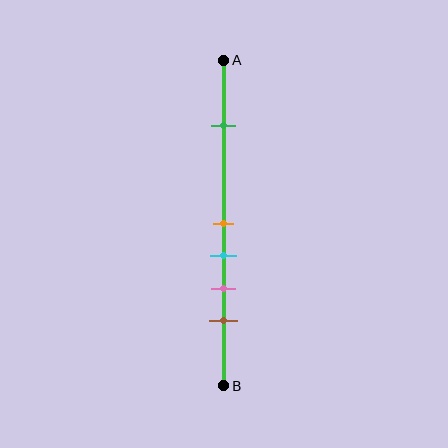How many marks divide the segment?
There are 5 marks dividing the segment.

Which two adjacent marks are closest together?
The orange and cyan marks are the closest adjacent pair.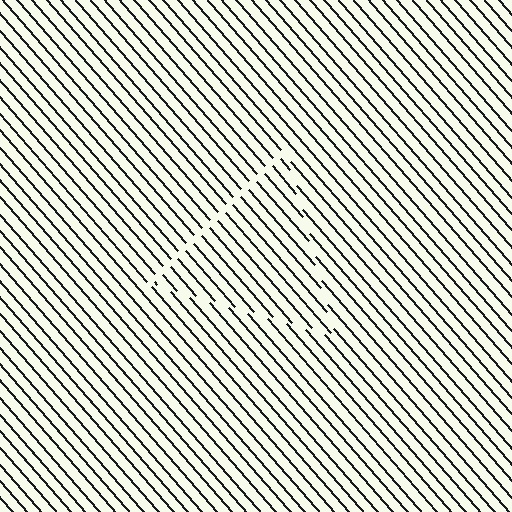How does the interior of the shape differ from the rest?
The interior of the shape contains the same grating, shifted by half a period — the contour is defined by the phase discontinuity where line-ends from the inner and outer gratings abut.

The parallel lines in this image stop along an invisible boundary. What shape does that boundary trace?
An illusory triangle. The interior of the shape contains the same grating, shifted by half a period — the contour is defined by the phase discontinuity where line-ends from the inner and outer gratings abut.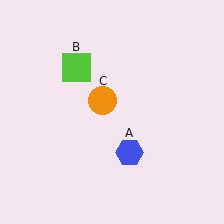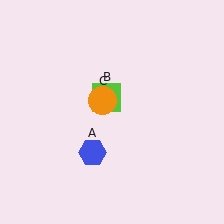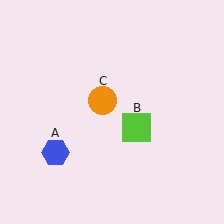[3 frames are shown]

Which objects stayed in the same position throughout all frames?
Orange circle (object C) remained stationary.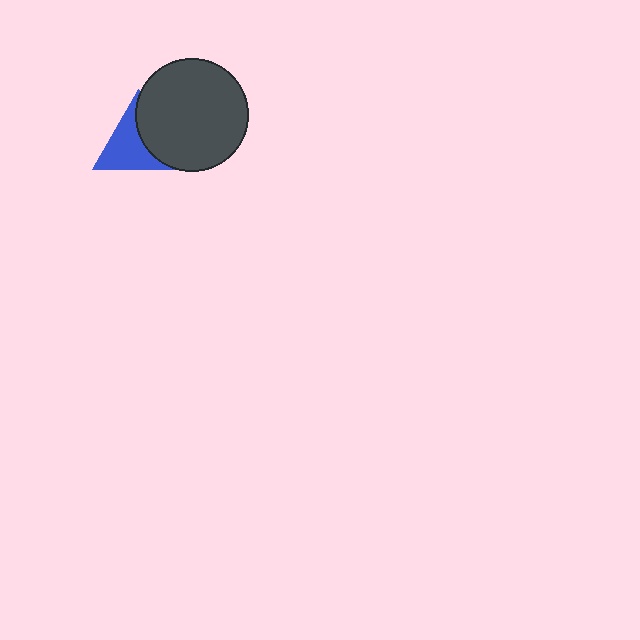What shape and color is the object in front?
The object in front is a dark gray circle.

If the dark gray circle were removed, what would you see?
You would see the complete blue triangle.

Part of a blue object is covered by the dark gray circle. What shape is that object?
It is a triangle.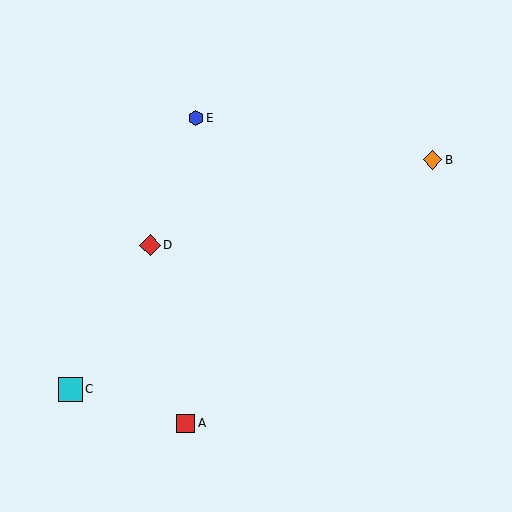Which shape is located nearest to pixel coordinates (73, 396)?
The cyan square (labeled C) at (70, 389) is nearest to that location.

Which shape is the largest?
The cyan square (labeled C) is the largest.